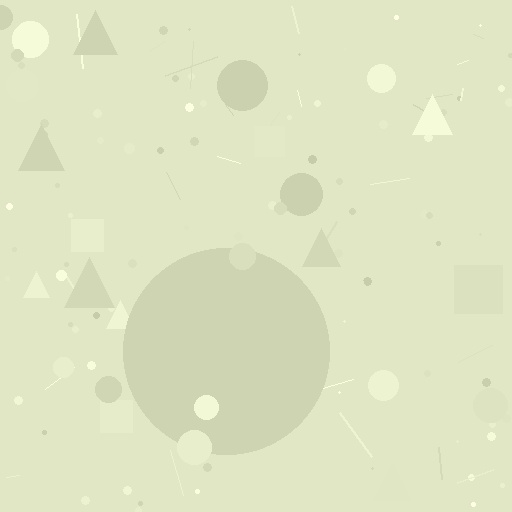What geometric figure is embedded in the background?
A circle is embedded in the background.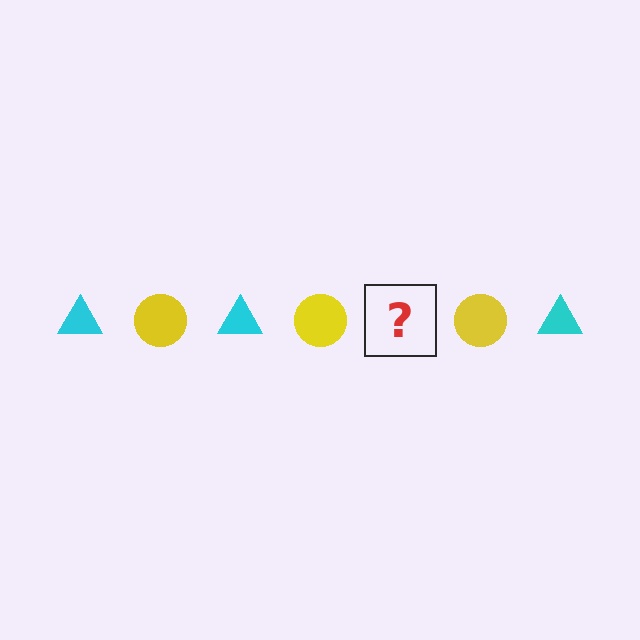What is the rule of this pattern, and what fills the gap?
The rule is that the pattern alternates between cyan triangle and yellow circle. The gap should be filled with a cyan triangle.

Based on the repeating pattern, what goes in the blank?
The blank should be a cyan triangle.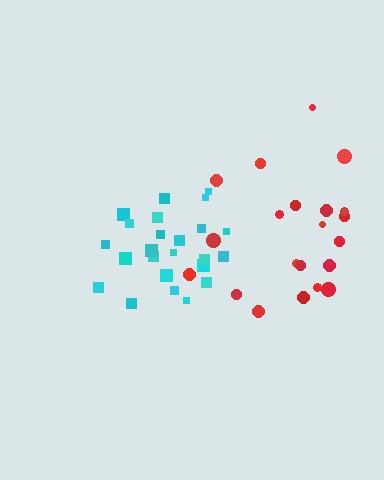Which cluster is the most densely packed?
Cyan.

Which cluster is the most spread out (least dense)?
Red.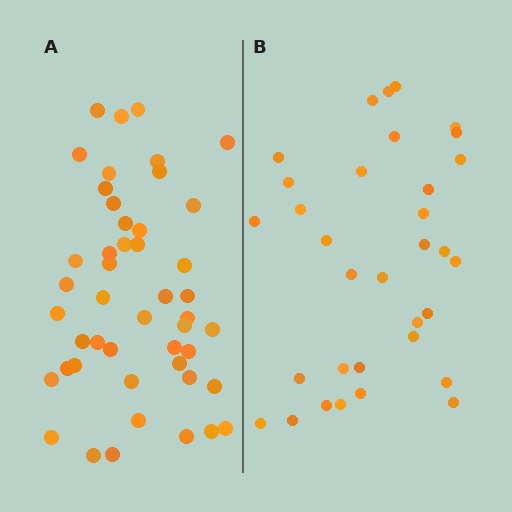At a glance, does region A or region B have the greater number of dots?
Region A (the left region) has more dots.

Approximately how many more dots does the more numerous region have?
Region A has approximately 15 more dots than region B.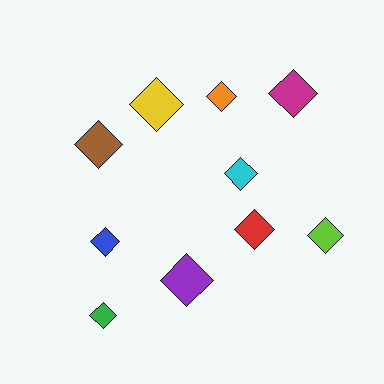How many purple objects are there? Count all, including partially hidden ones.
There is 1 purple object.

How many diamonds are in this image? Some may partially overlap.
There are 10 diamonds.